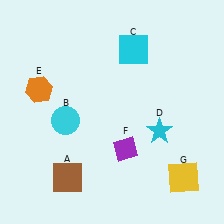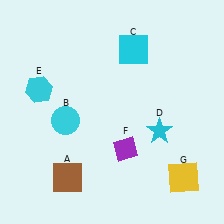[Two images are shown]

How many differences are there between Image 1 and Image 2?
There is 1 difference between the two images.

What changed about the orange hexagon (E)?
In Image 1, E is orange. In Image 2, it changed to cyan.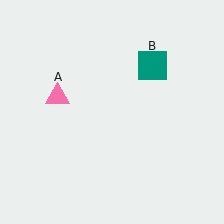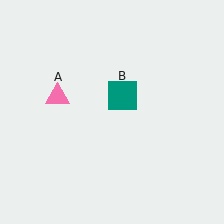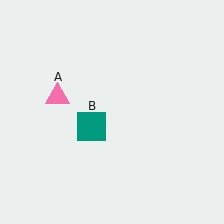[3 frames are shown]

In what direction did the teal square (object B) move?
The teal square (object B) moved down and to the left.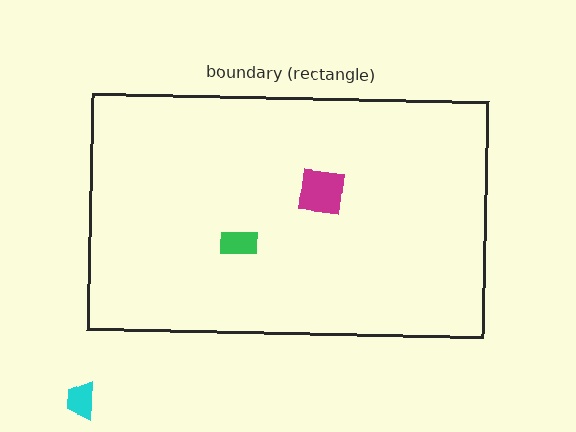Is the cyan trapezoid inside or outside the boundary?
Outside.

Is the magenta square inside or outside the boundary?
Inside.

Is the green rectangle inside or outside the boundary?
Inside.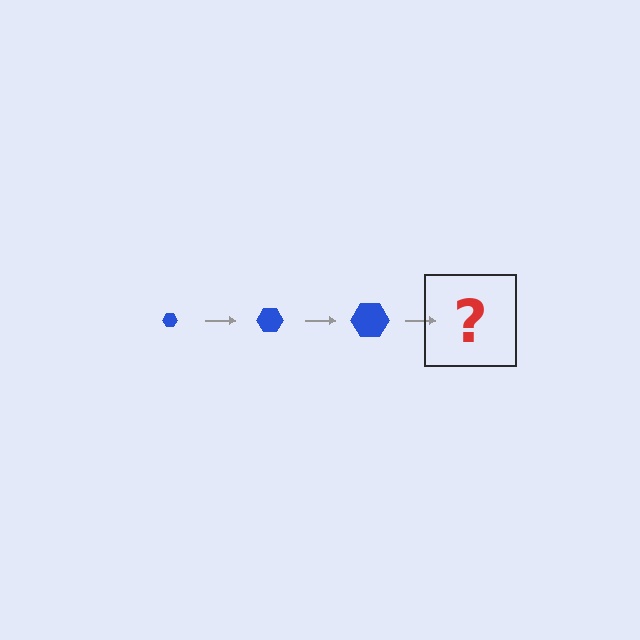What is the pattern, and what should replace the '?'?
The pattern is that the hexagon gets progressively larger each step. The '?' should be a blue hexagon, larger than the previous one.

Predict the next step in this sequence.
The next step is a blue hexagon, larger than the previous one.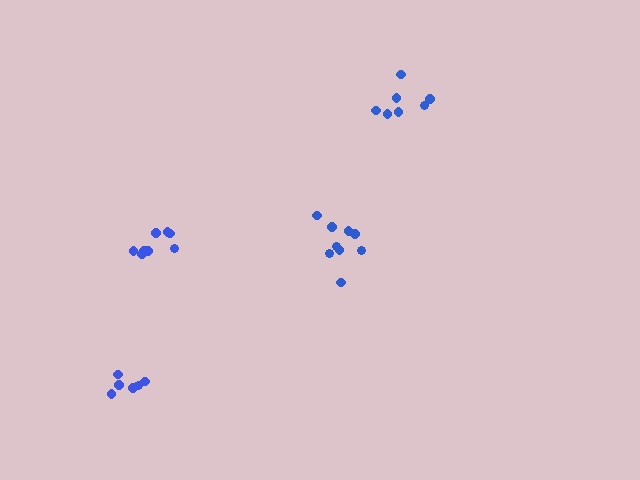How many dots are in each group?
Group 1: 9 dots, Group 2: 6 dots, Group 3: 7 dots, Group 4: 8 dots (30 total).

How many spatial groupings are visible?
There are 4 spatial groupings.